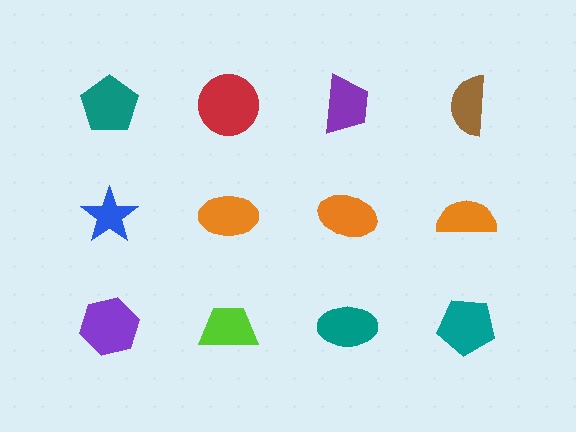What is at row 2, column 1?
A blue star.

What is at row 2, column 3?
An orange ellipse.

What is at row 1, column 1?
A teal pentagon.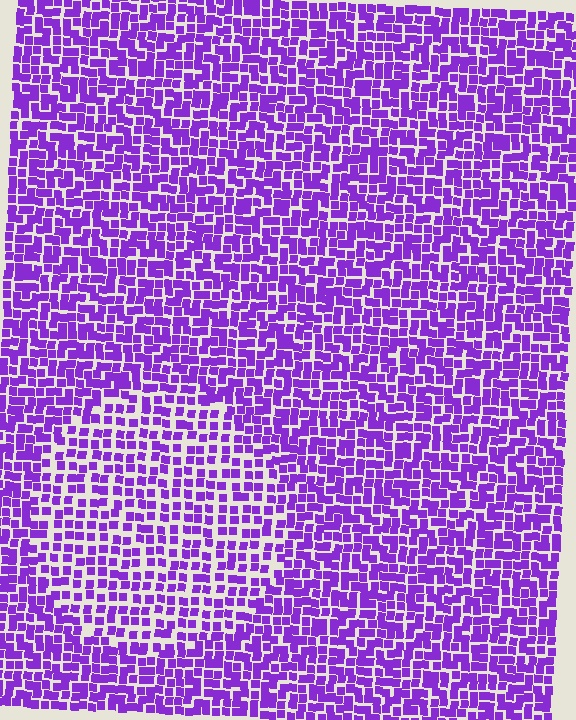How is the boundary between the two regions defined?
The boundary is defined by a change in element density (approximately 1.5x ratio). All elements are the same color, size, and shape.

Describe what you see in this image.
The image contains small purple elements arranged at two different densities. A circle-shaped region is visible where the elements are less densely packed than the surrounding area.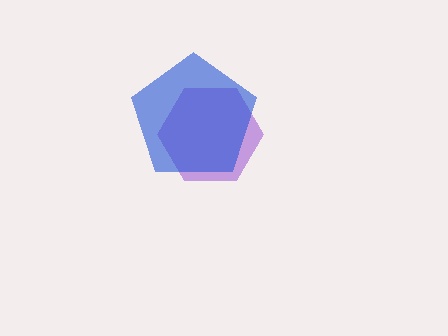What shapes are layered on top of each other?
The layered shapes are: a purple hexagon, a blue pentagon.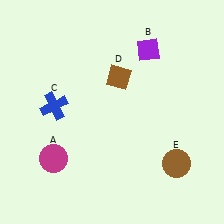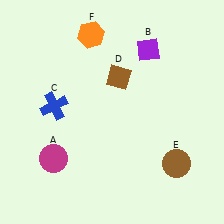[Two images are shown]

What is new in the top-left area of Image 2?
An orange hexagon (F) was added in the top-left area of Image 2.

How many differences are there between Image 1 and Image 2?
There is 1 difference between the two images.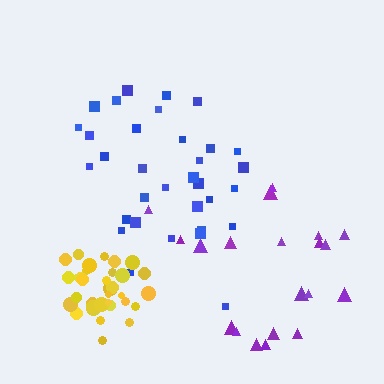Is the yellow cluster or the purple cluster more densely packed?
Yellow.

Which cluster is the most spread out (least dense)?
Purple.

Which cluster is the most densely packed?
Yellow.